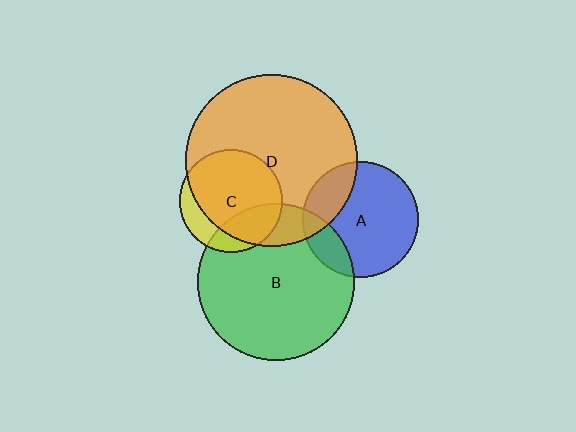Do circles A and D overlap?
Yes.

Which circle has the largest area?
Circle D (orange).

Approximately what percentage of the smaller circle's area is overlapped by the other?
Approximately 20%.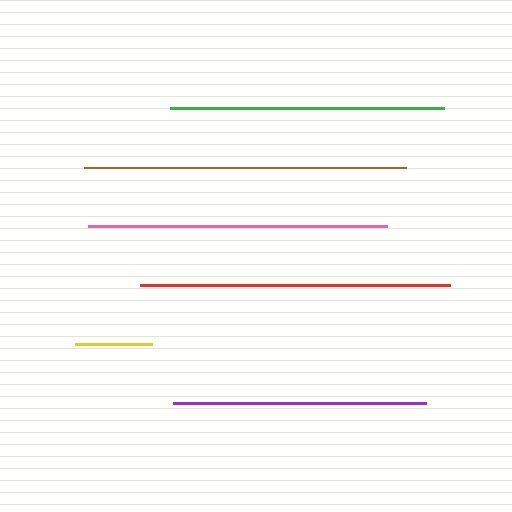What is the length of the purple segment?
The purple segment is approximately 254 pixels long.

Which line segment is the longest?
The brown line is the longest at approximately 322 pixels.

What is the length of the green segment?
The green segment is approximately 274 pixels long.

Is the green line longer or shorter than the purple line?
The green line is longer than the purple line.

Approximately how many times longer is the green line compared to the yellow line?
The green line is approximately 3.6 times the length of the yellow line.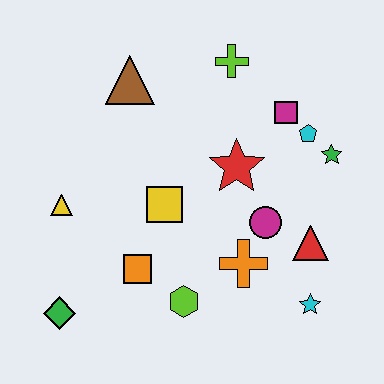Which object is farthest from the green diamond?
The green star is farthest from the green diamond.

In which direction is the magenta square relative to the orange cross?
The magenta square is above the orange cross.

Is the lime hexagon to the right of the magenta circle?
No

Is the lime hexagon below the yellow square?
Yes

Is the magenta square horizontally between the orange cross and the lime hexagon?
No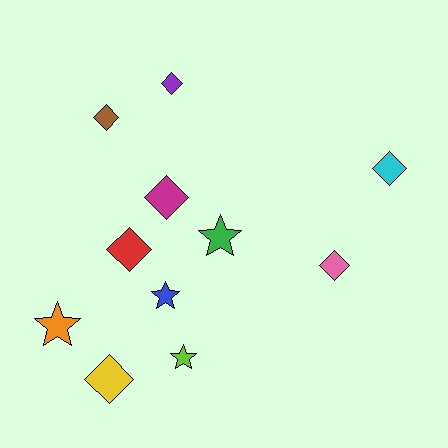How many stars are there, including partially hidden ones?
There are 4 stars.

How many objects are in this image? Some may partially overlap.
There are 11 objects.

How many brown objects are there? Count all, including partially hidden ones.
There is 1 brown object.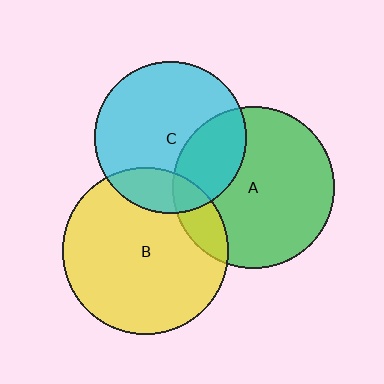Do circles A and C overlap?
Yes.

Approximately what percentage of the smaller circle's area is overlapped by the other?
Approximately 30%.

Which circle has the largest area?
Circle B (yellow).